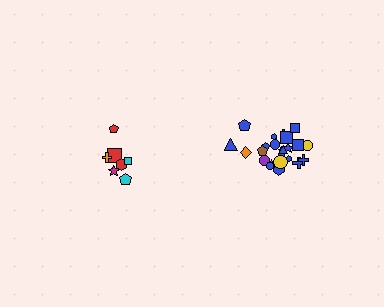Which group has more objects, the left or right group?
The right group.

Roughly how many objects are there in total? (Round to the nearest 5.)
Roughly 30 objects in total.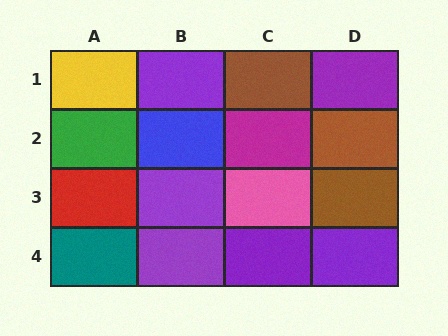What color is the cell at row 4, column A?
Teal.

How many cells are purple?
6 cells are purple.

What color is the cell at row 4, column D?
Purple.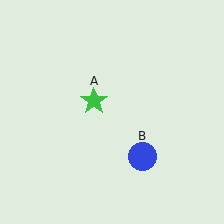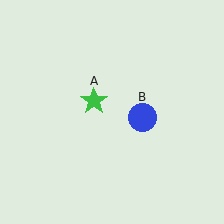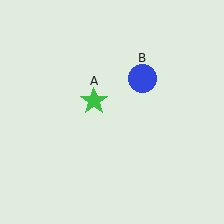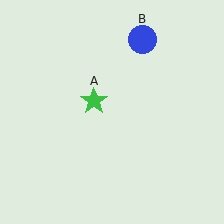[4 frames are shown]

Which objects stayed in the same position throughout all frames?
Green star (object A) remained stationary.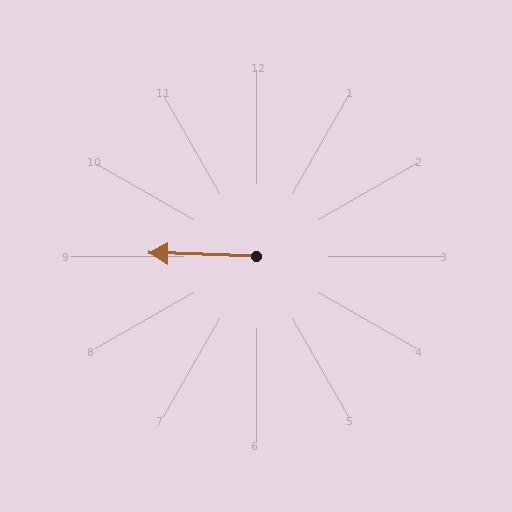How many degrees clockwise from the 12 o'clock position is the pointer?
Approximately 272 degrees.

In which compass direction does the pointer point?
West.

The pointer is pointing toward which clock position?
Roughly 9 o'clock.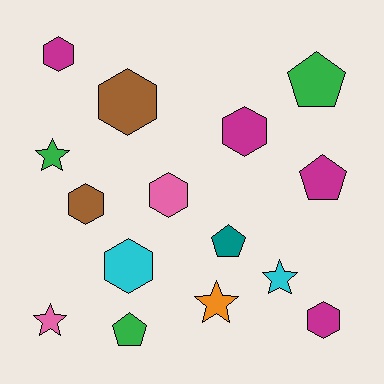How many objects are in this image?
There are 15 objects.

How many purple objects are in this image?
There are no purple objects.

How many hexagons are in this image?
There are 7 hexagons.